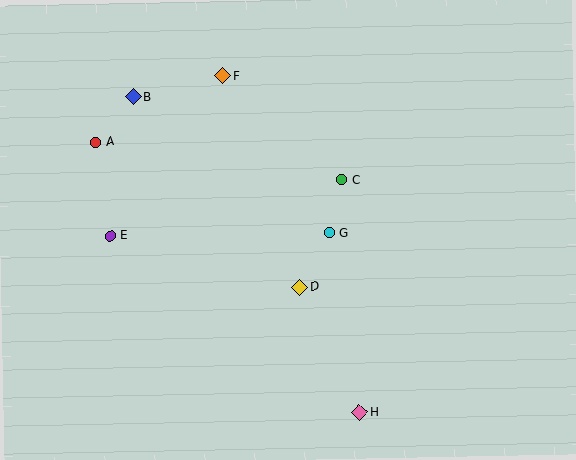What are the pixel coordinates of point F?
Point F is at (223, 76).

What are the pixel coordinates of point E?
Point E is at (110, 236).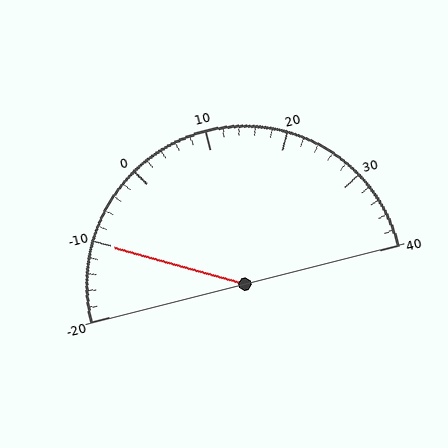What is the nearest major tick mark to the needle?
The nearest major tick mark is -10.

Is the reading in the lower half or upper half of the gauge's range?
The reading is in the lower half of the range (-20 to 40).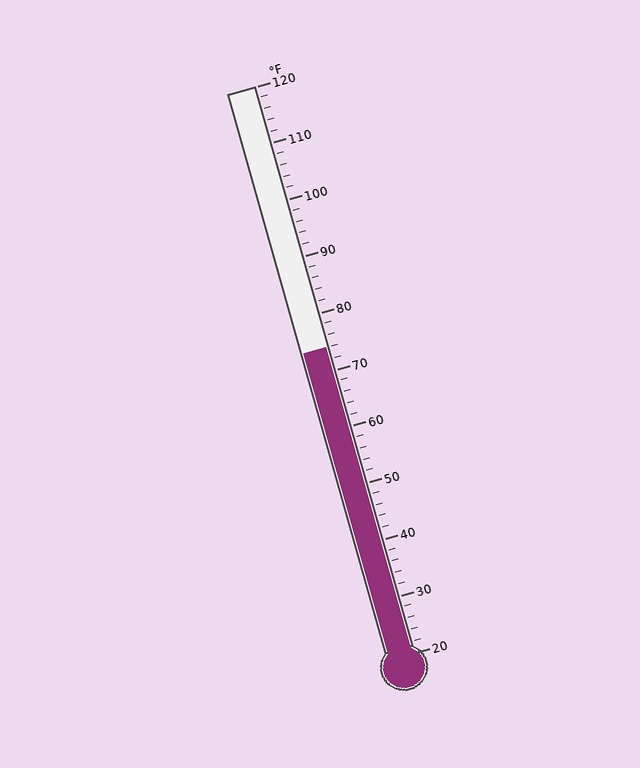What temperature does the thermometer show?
The thermometer shows approximately 74°F.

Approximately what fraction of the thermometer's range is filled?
The thermometer is filled to approximately 55% of its range.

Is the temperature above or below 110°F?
The temperature is below 110°F.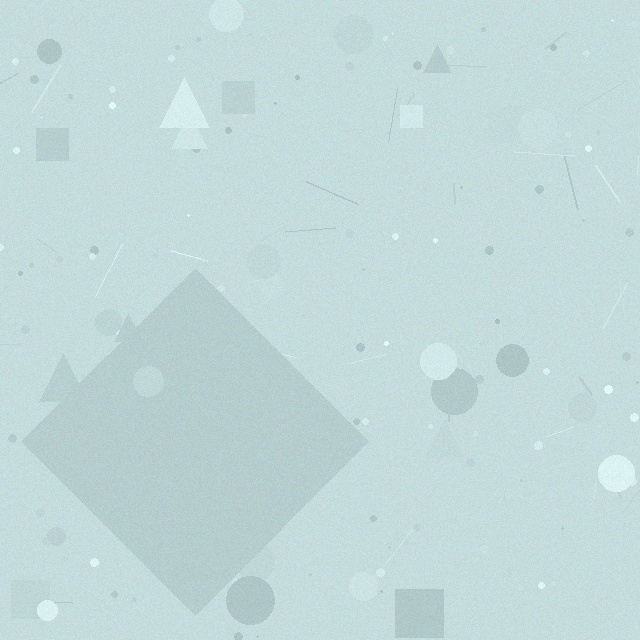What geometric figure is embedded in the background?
A diamond is embedded in the background.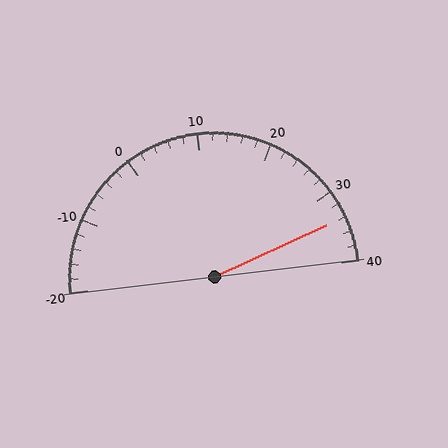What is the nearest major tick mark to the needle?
The nearest major tick mark is 30.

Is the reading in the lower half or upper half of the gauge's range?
The reading is in the upper half of the range (-20 to 40).